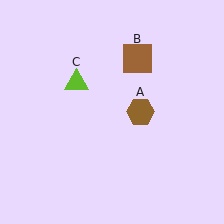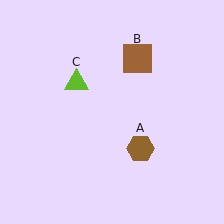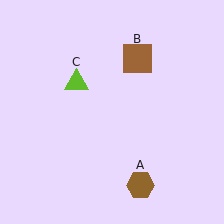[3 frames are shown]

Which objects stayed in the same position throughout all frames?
Brown square (object B) and lime triangle (object C) remained stationary.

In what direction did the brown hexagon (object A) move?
The brown hexagon (object A) moved down.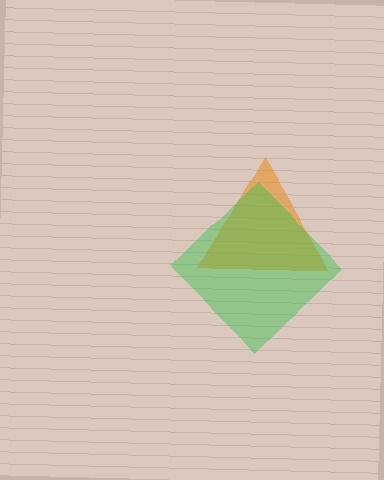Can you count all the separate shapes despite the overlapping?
Yes, there are 2 separate shapes.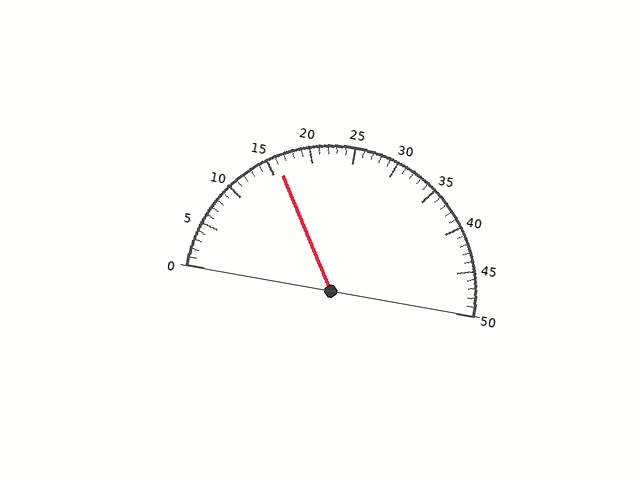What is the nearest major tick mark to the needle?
The nearest major tick mark is 15.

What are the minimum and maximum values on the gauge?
The gauge ranges from 0 to 50.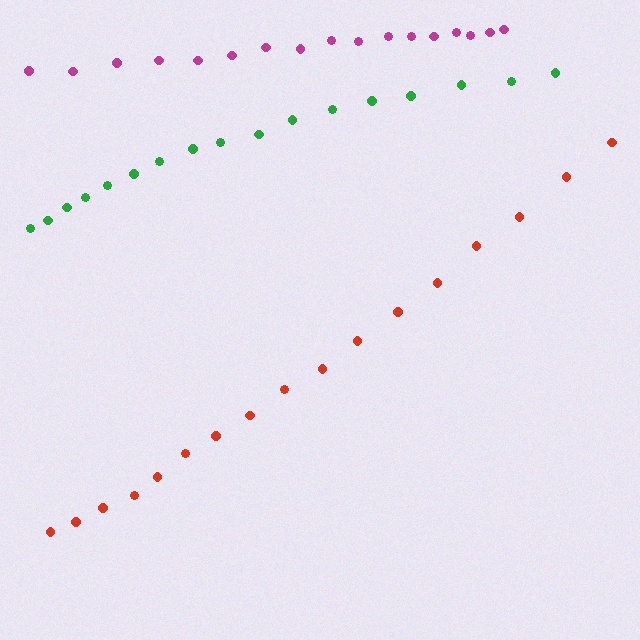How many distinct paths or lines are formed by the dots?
There are 3 distinct paths.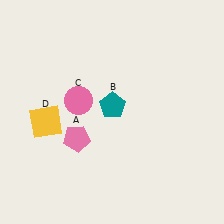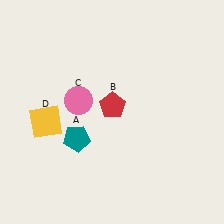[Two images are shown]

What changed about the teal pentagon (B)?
In Image 1, B is teal. In Image 2, it changed to red.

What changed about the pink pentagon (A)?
In Image 1, A is pink. In Image 2, it changed to teal.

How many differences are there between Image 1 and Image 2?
There are 2 differences between the two images.